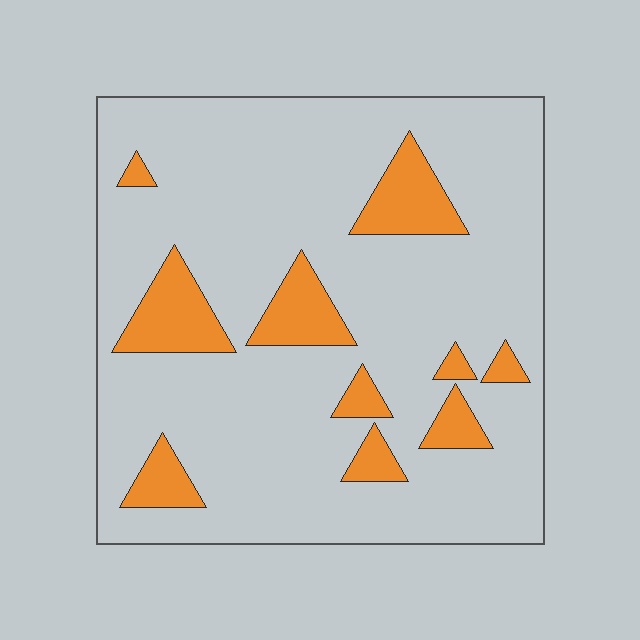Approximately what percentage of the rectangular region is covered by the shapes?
Approximately 15%.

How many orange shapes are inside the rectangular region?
10.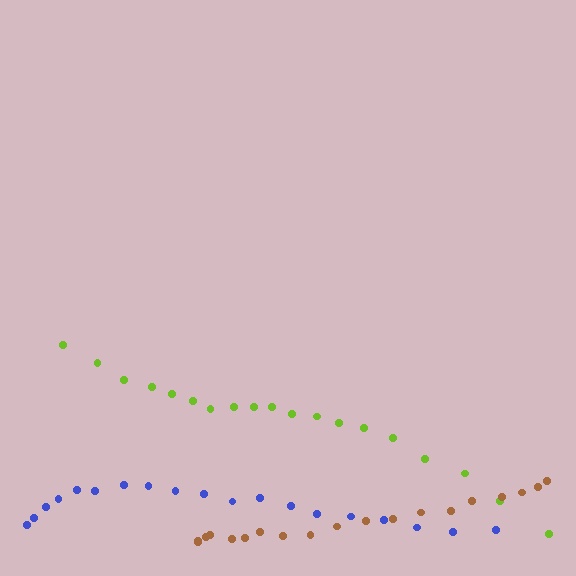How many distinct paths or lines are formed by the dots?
There are 3 distinct paths.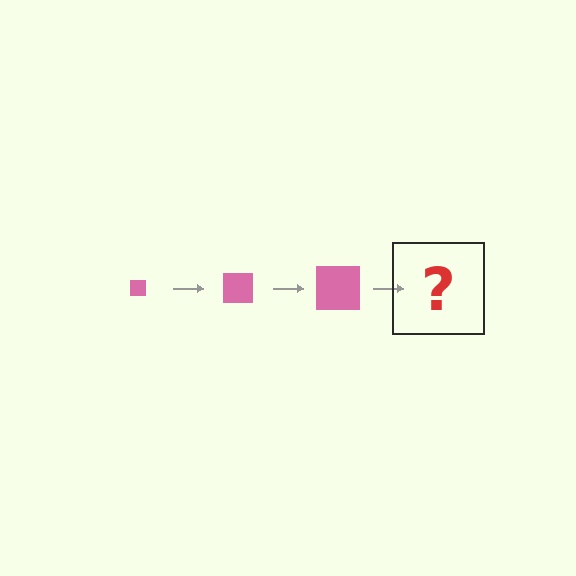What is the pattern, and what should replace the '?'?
The pattern is that the square gets progressively larger each step. The '?' should be a pink square, larger than the previous one.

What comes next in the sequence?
The next element should be a pink square, larger than the previous one.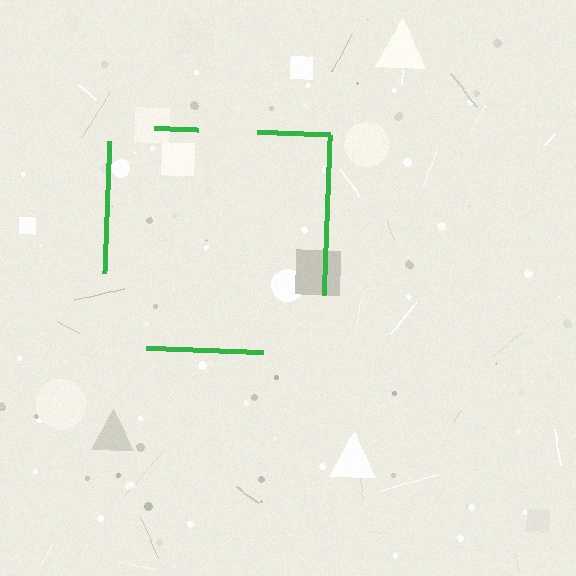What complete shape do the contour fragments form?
The contour fragments form a square.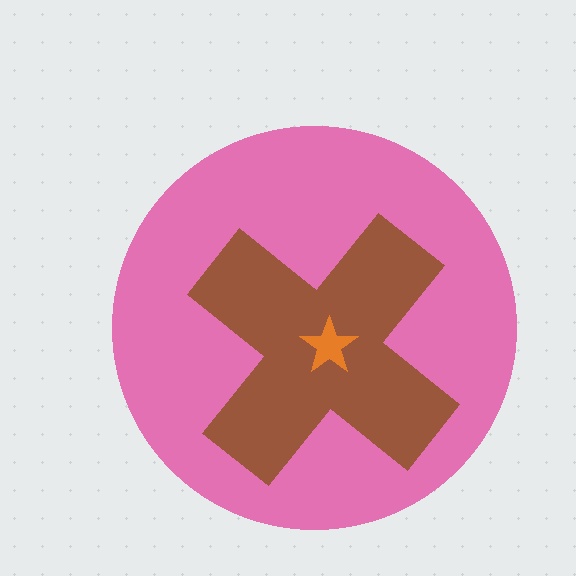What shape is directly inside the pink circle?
The brown cross.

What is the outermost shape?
The pink circle.